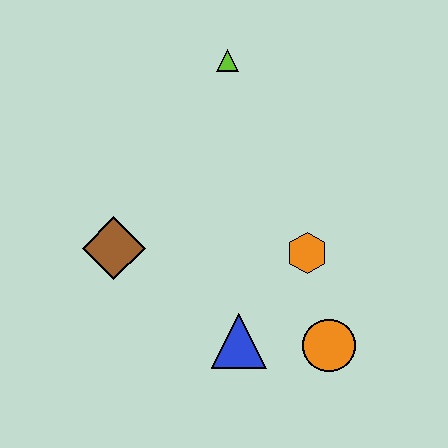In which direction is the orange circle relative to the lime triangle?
The orange circle is below the lime triangle.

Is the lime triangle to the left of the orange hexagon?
Yes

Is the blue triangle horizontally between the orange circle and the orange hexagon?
No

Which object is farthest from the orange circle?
The lime triangle is farthest from the orange circle.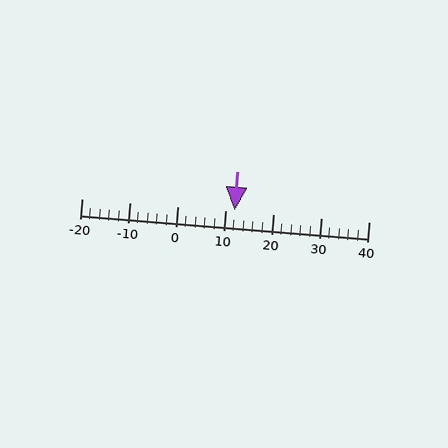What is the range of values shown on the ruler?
The ruler shows values from -20 to 40.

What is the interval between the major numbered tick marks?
The major tick marks are spaced 10 units apart.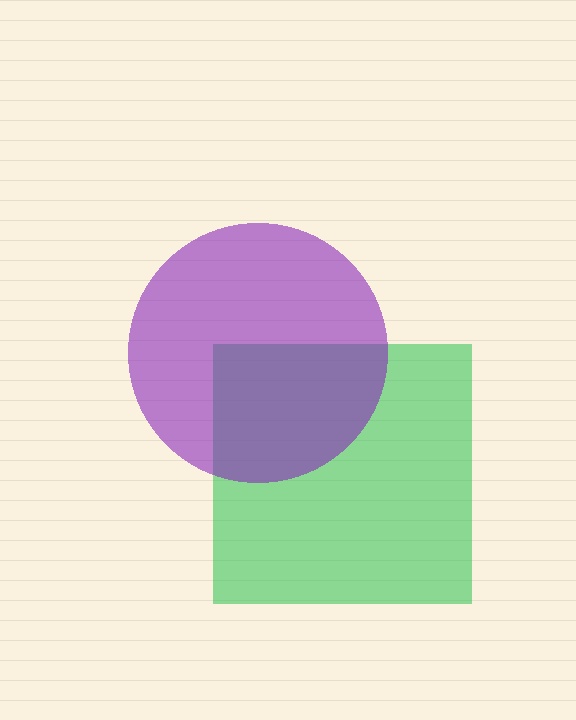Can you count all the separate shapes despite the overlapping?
Yes, there are 2 separate shapes.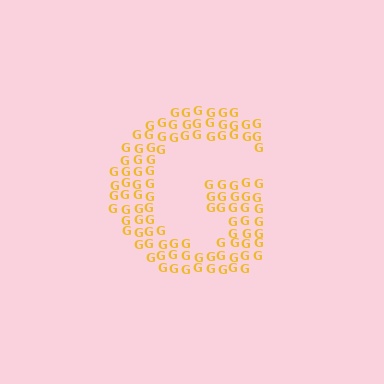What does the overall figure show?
The overall figure shows the letter G.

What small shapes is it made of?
It is made of small letter G's.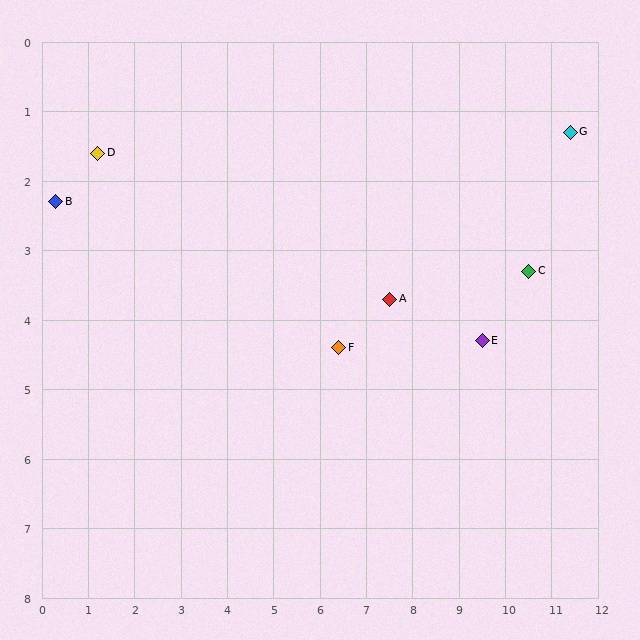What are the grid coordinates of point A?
Point A is at approximately (7.5, 3.7).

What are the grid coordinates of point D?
Point D is at approximately (1.2, 1.6).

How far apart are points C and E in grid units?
Points C and E are about 1.4 grid units apart.